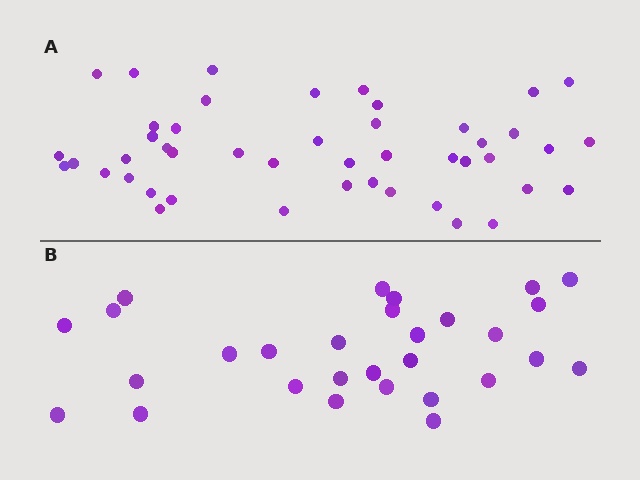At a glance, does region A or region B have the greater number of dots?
Region A (the top region) has more dots.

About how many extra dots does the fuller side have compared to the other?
Region A has approximately 15 more dots than region B.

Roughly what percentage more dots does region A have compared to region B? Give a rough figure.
About 60% more.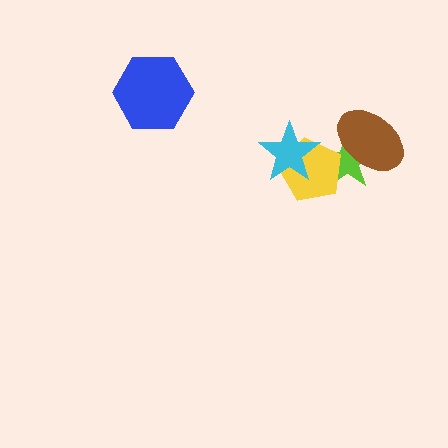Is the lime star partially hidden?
Yes, it is partially covered by another shape.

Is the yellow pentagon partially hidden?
Yes, it is partially covered by another shape.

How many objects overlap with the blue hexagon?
0 objects overlap with the blue hexagon.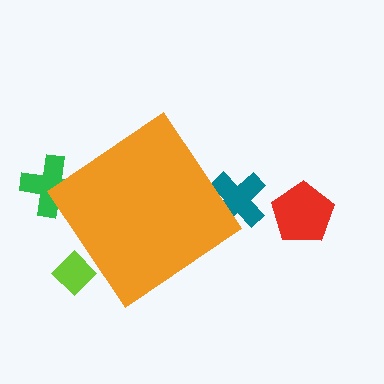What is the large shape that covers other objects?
An orange diamond.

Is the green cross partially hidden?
Yes, the green cross is partially hidden behind the orange diamond.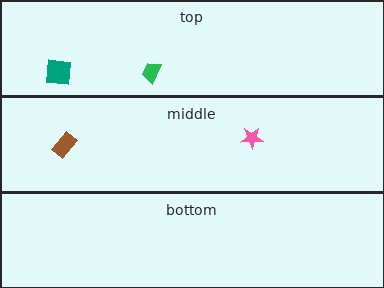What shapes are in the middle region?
The brown rectangle, the pink star.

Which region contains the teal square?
The top region.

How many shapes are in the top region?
2.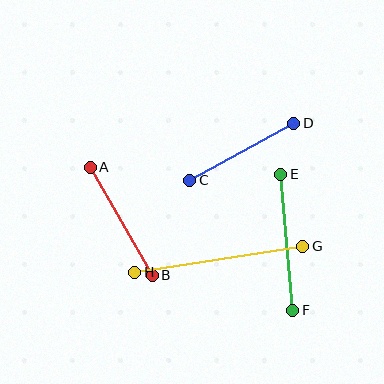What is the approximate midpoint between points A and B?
The midpoint is at approximately (121, 221) pixels.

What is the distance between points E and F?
The distance is approximately 137 pixels.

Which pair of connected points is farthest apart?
Points G and H are farthest apart.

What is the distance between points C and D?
The distance is approximately 119 pixels.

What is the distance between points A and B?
The distance is approximately 124 pixels.